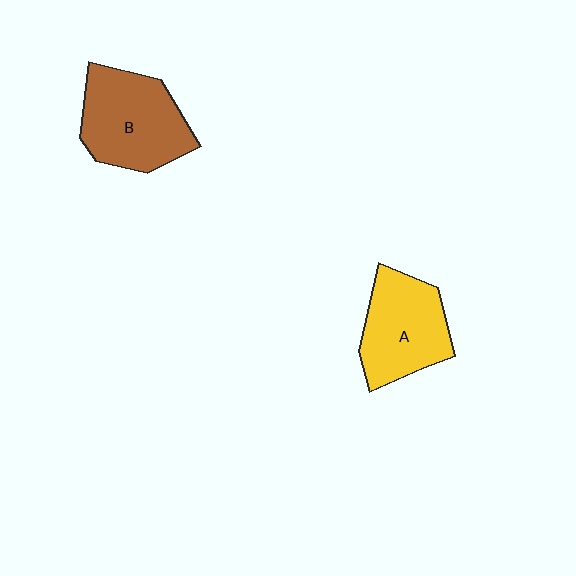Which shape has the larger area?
Shape B (brown).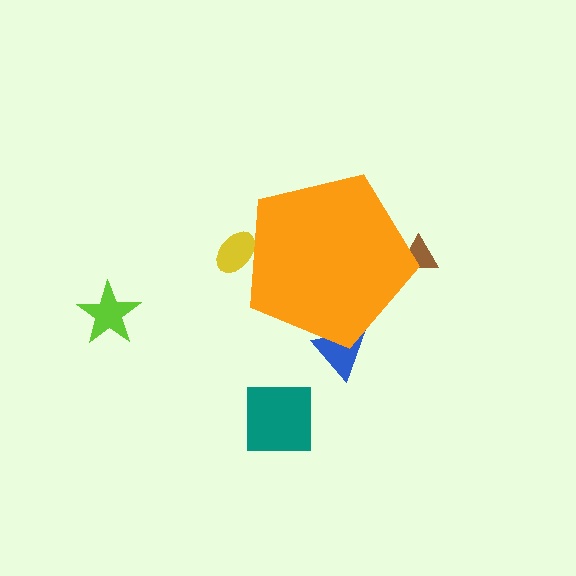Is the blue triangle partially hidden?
Yes, the blue triangle is partially hidden behind the orange pentagon.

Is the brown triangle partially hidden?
Yes, the brown triangle is partially hidden behind the orange pentagon.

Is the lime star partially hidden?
No, the lime star is fully visible.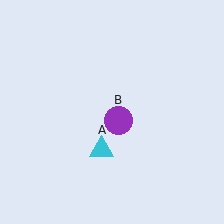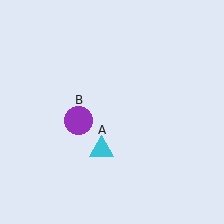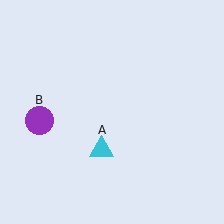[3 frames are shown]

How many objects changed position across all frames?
1 object changed position: purple circle (object B).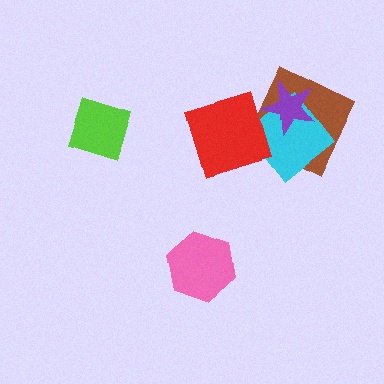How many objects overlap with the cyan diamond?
3 objects overlap with the cyan diamond.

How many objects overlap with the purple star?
2 objects overlap with the purple star.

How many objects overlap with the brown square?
2 objects overlap with the brown square.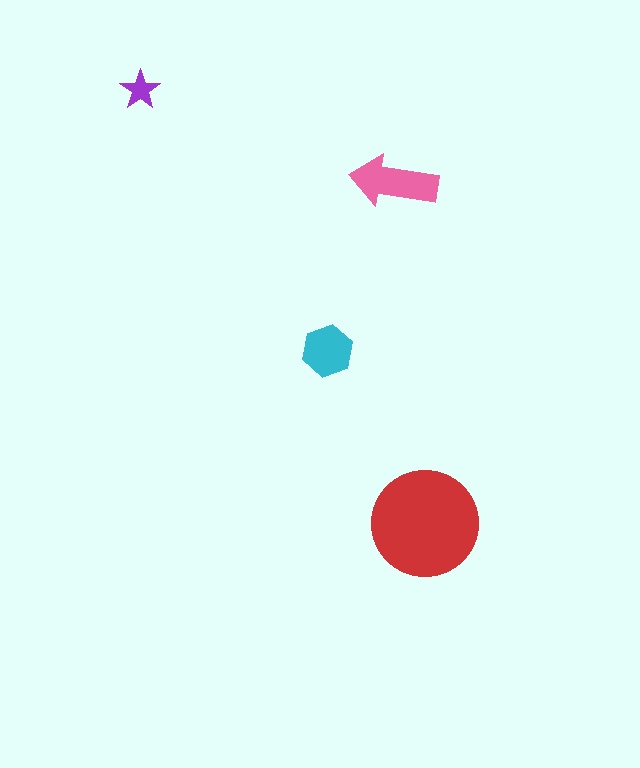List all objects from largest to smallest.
The red circle, the pink arrow, the cyan hexagon, the purple star.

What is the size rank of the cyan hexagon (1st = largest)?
3rd.